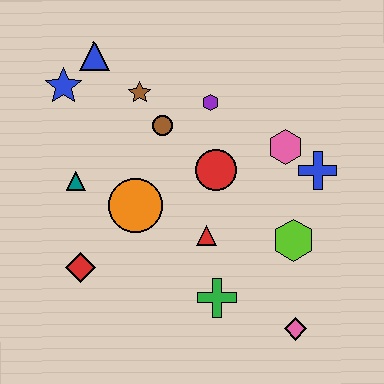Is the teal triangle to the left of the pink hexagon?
Yes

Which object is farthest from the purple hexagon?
The pink diamond is farthest from the purple hexagon.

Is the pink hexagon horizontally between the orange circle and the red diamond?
No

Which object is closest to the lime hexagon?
The blue cross is closest to the lime hexagon.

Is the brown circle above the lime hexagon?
Yes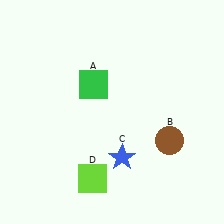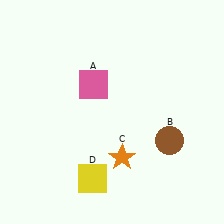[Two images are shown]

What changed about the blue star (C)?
In Image 1, C is blue. In Image 2, it changed to orange.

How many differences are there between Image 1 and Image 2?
There are 3 differences between the two images.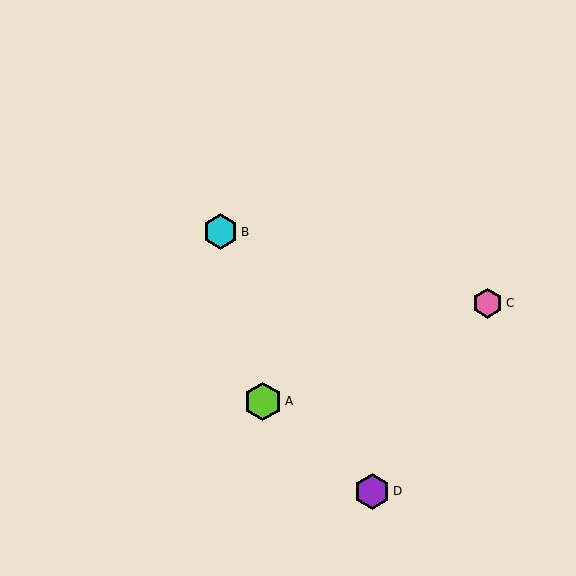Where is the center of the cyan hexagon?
The center of the cyan hexagon is at (221, 232).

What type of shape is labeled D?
Shape D is a purple hexagon.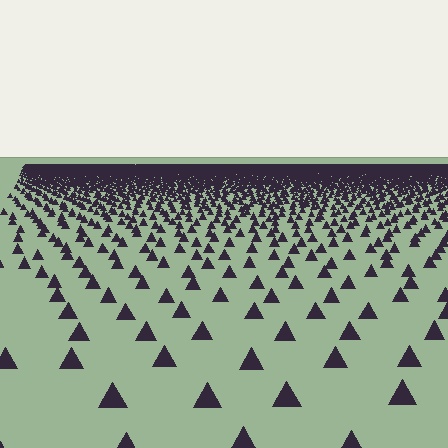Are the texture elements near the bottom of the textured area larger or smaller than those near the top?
Larger. Near the bottom, elements are closer to the viewer and appear at a bigger on-screen size.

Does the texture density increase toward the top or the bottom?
Density increases toward the top.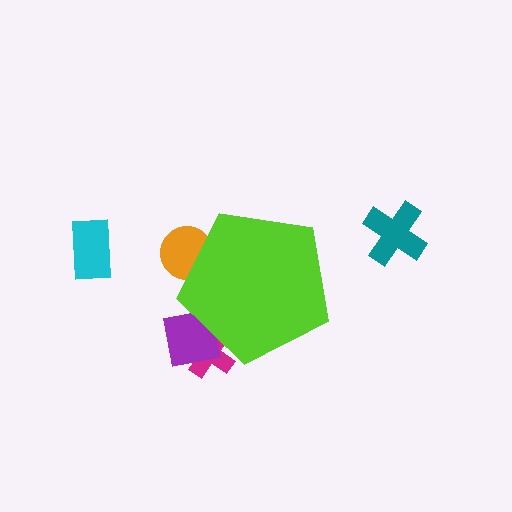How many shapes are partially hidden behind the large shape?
3 shapes are partially hidden.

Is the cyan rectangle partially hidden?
No, the cyan rectangle is fully visible.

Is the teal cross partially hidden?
No, the teal cross is fully visible.